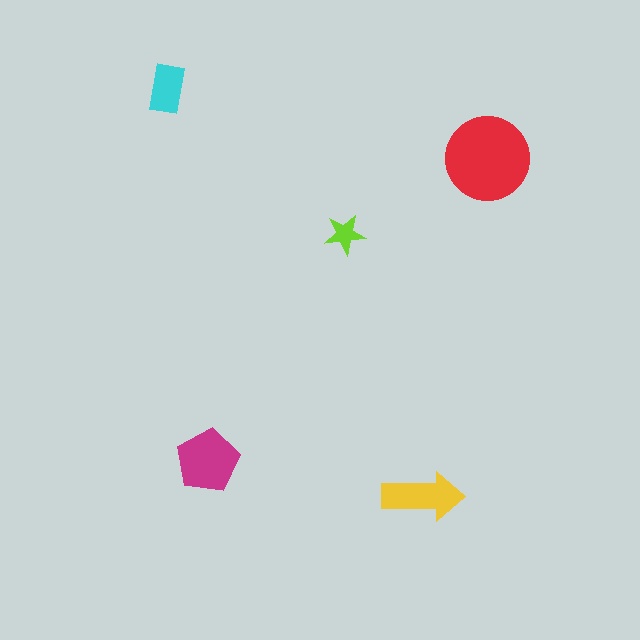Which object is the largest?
The red circle.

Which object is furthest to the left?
The cyan rectangle is leftmost.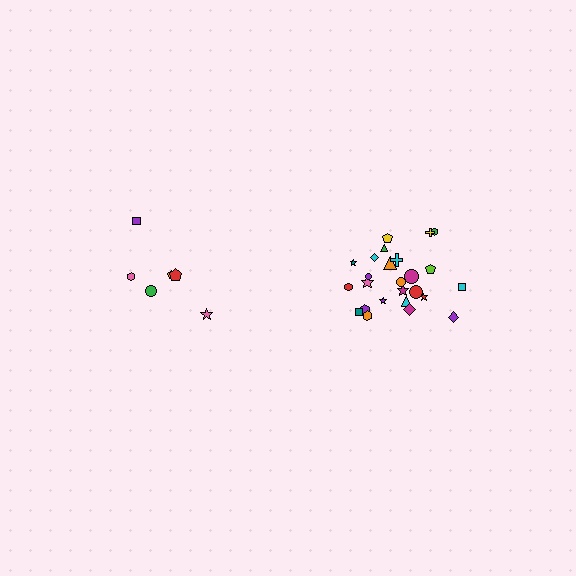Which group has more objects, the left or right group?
The right group.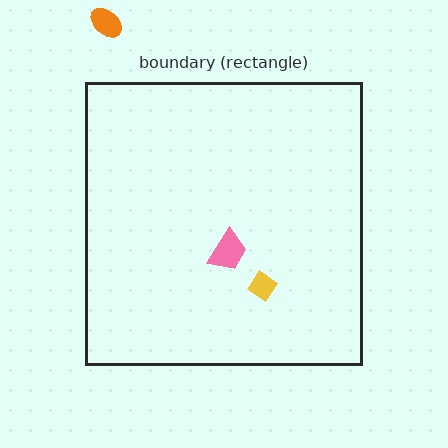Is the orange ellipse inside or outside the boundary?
Outside.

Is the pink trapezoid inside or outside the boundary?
Inside.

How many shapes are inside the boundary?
2 inside, 1 outside.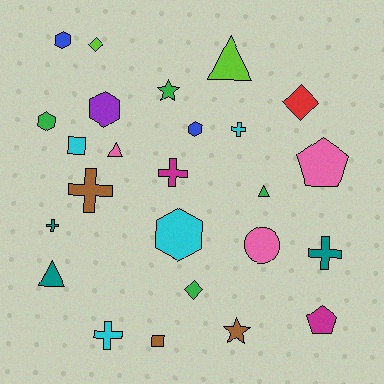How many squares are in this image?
There are 2 squares.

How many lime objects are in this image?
There are 2 lime objects.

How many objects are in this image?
There are 25 objects.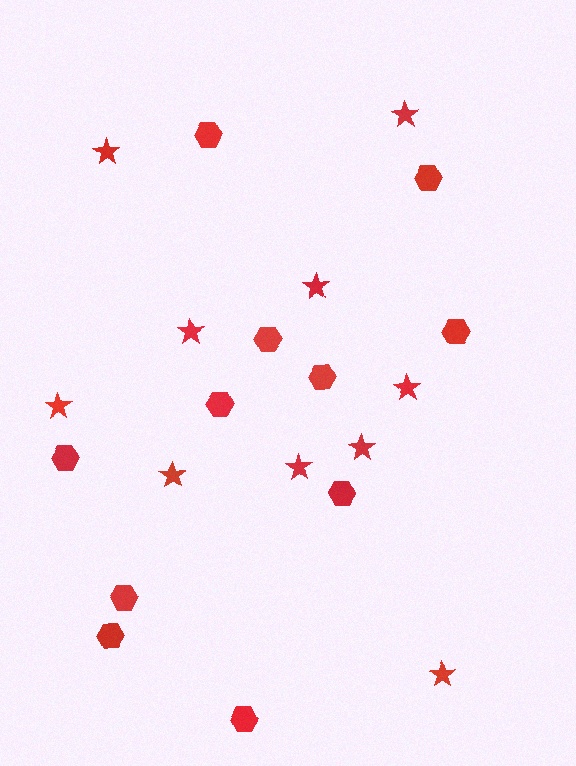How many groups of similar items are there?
There are 2 groups: one group of hexagons (11) and one group of stars (10).